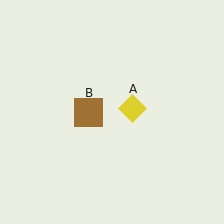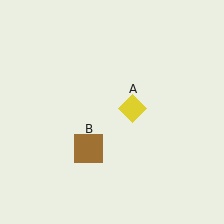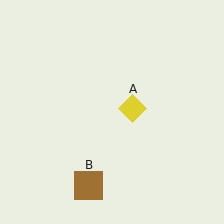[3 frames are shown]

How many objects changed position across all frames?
1 object changed position: brown square (object B).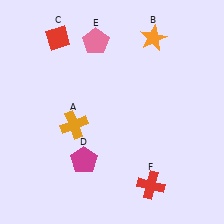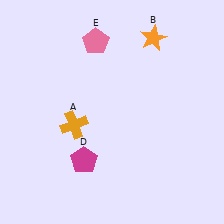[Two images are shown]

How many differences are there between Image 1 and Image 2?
There are 2 differences between the two images.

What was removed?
The red diamond (C), the red cross (F) were removed in Image 2.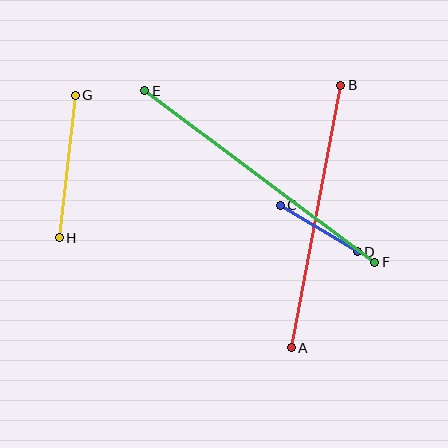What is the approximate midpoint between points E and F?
The midpoint is at approximately (260, 176) pixels.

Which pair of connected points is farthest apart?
Points E and F are farthest apart.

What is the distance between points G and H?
The distance is approximately 143 pixels.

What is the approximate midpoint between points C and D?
The midpoint is at approximately (319, 229) pixels.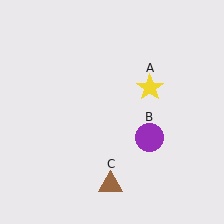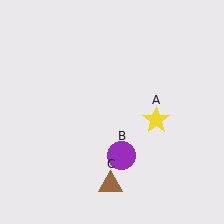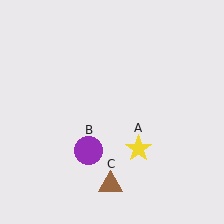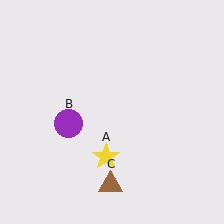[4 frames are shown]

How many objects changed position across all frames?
2 objects changed position: yellow star (object A), purple circle (object B).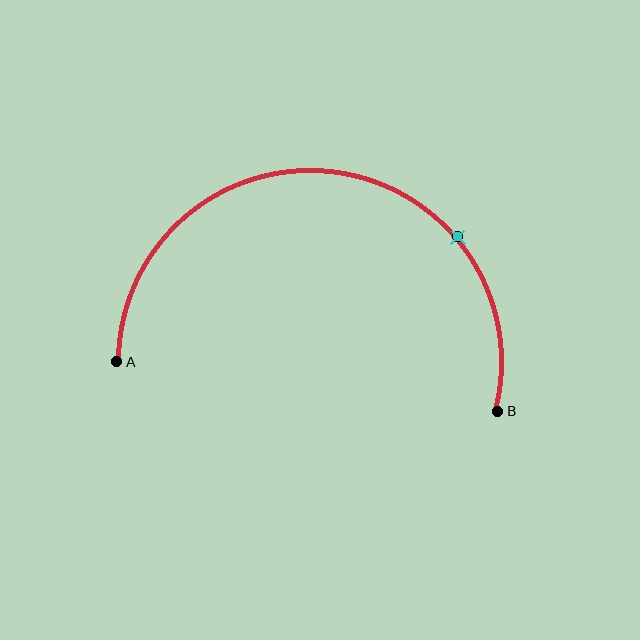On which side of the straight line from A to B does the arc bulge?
The arc bulges above the straight line connecting A and B.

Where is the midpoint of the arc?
The arc midpoint is the point on the curve farthest from the straight line joining A and B. It sits above that line.